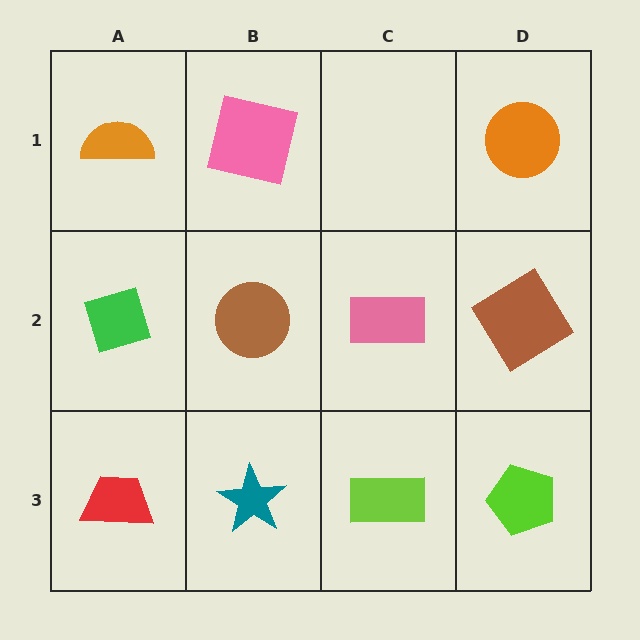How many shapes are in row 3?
4 shapes.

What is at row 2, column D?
A brown diamond.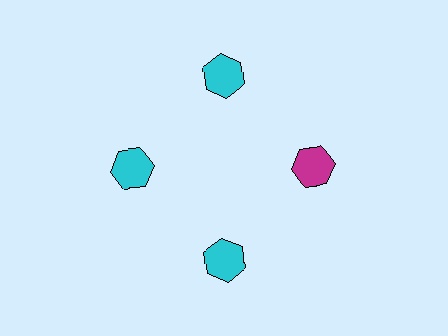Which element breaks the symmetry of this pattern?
The magenta hexagon at roughly the 3 o'clock position breaks the symmetry. All other shapes are cyan hexagons.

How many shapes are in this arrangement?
There are 4 shapes arranged in a ring pattern.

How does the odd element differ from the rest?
It has a different color: magenta instead of cyan.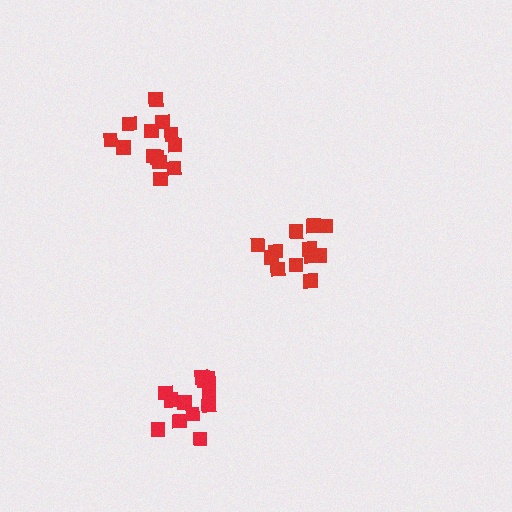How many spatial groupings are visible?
There are 3 spatial groupings.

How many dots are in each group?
Group 1: 13 dots, Group 2: 12 dots, Group 3: 13 dots (38 total).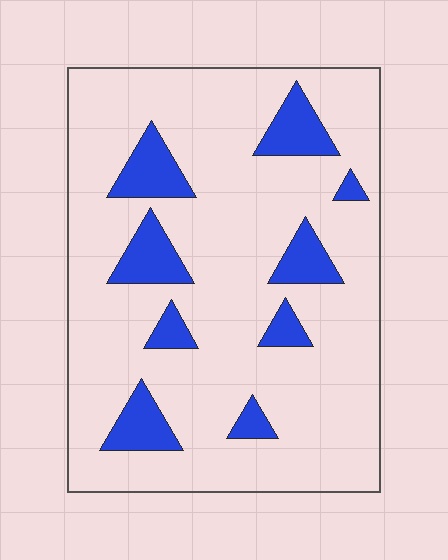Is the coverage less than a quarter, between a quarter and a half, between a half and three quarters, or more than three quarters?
Less than a quarter.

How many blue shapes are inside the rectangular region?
9.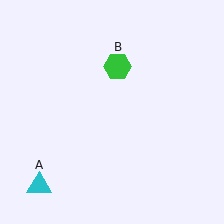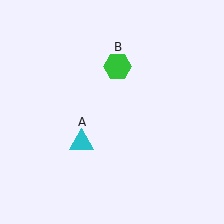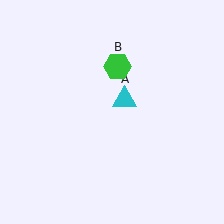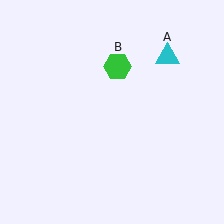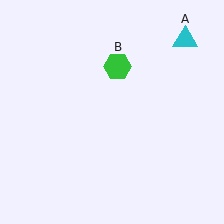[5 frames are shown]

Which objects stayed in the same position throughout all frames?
Green hexagon (object B) remained stationary.